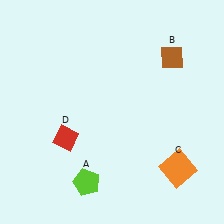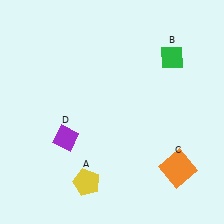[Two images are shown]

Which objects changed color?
A changed from lime to yellow. B changed from brown to green. D changed from red to purple.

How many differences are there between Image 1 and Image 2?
There are 3 differences between the two images.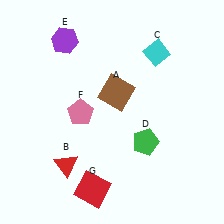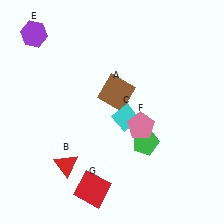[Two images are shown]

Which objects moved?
The objects that moved are: the cyan diamond (C), the purple hexagon (E), the pink pentagon (F).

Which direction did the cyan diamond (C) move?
The cyan diamond (C) moved down.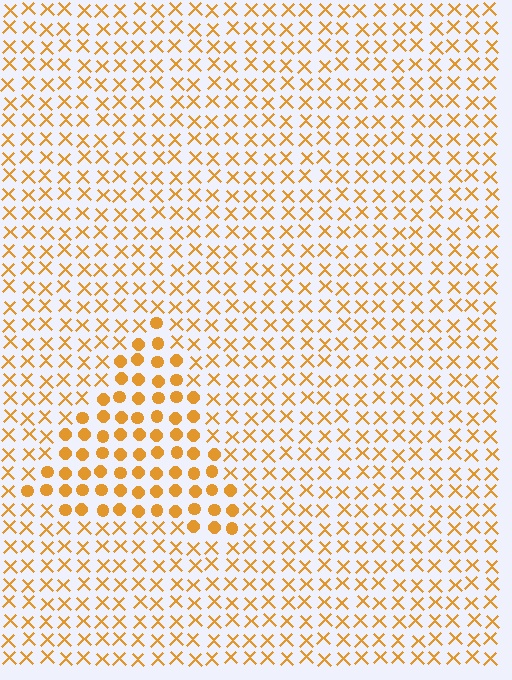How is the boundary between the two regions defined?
The boundary is defined by a change in element shape: circles inside vs. X marks outside. All elements share the same color and spacing.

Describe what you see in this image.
The image is filled with small orange elements arranged in a uniform grid. A triangle-shaped region contains circles, while the surrounding area contains X marks. The boundary is defined purely by the change in element shape.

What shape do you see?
I see a triangle.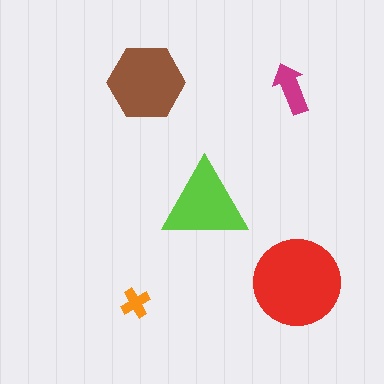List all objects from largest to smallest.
The red circle, the brown hexagon, the lime triangle, the magenta arrow, the orange cross.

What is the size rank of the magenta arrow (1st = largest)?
4th.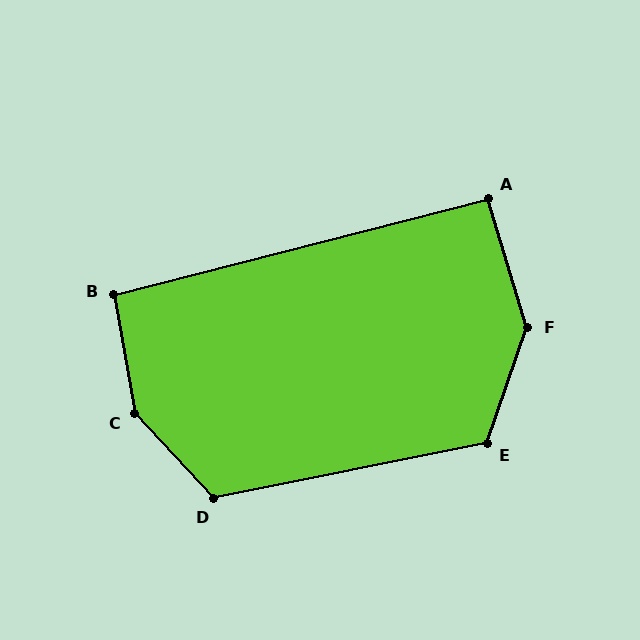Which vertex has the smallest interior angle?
A, at approximately 93 degrees.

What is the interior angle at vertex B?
Approximately 94 degrees (approximately right).